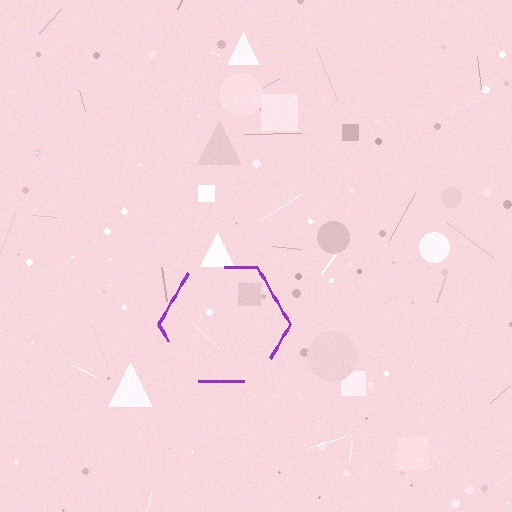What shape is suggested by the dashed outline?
The dashed outline suggests a hexagon.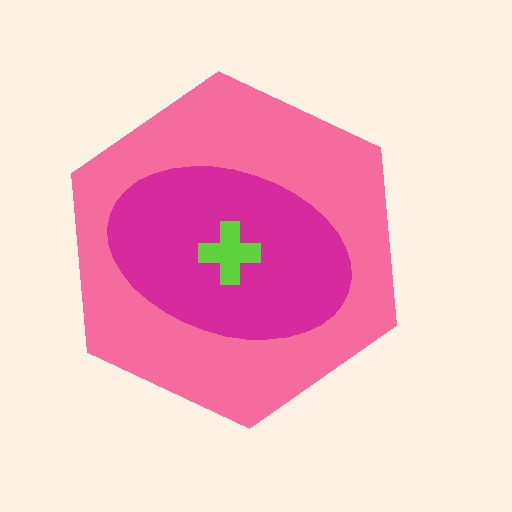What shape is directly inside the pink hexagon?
The magenta ellipse.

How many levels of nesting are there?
3.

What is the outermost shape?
The pink hexagon.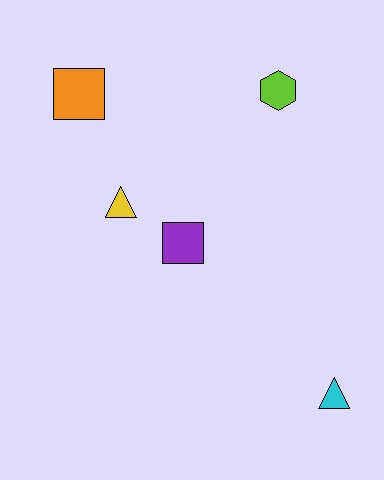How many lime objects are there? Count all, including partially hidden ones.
There is 1 lime object.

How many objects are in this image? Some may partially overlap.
There are 5 objects.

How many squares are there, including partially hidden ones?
There are 2 squares.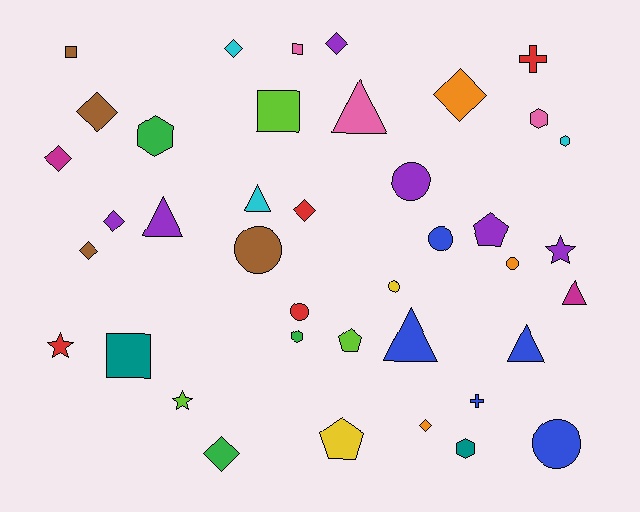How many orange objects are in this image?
There are 3 orange objects.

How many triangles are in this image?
There are 6 triangles.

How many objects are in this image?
There are 40 objects.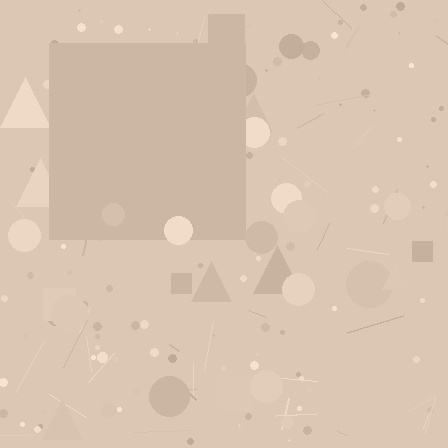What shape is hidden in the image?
A square is hidden in the image.